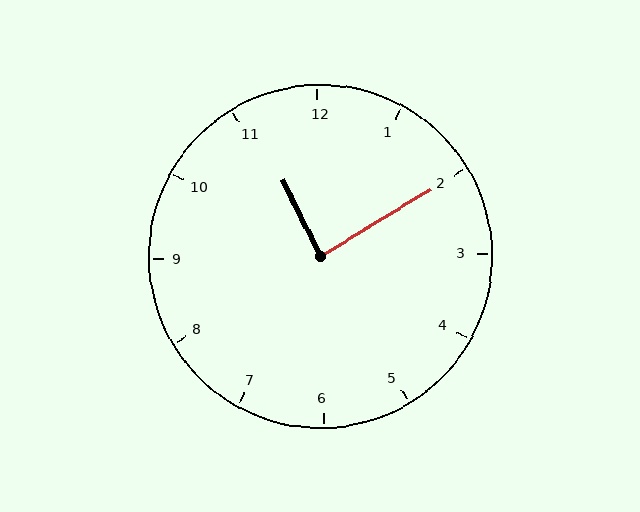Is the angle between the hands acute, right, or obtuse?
It is right.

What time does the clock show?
11:10.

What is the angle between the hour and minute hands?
Approximately 85 degrees.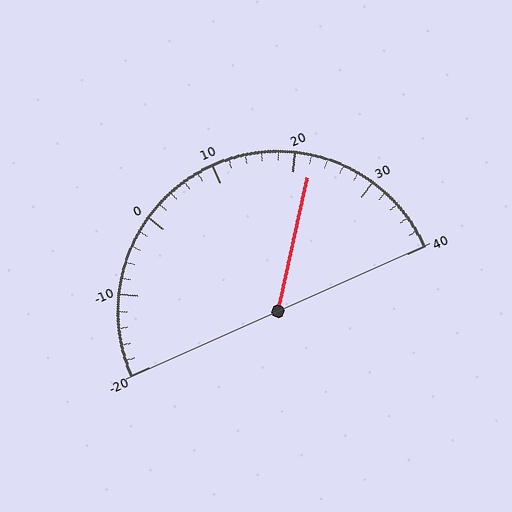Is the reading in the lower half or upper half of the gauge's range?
The reading is in the upper half of the range (-20 to 40).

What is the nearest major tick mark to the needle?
The nearest major tick mark is 20.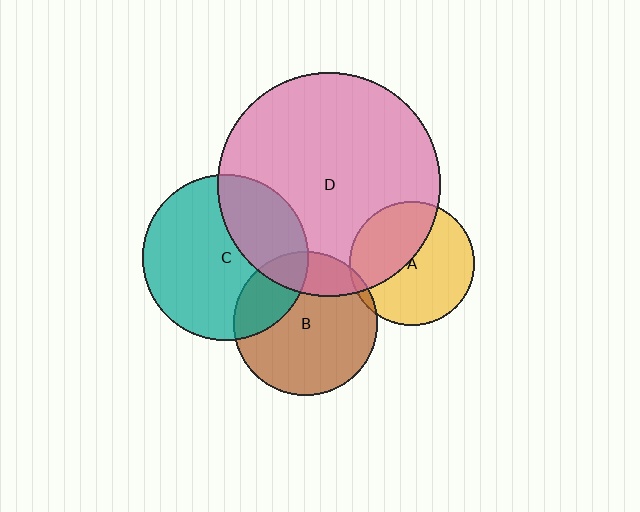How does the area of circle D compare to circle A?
Approximately 3.2 times.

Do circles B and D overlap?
Yes.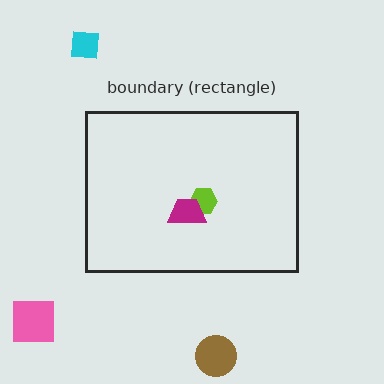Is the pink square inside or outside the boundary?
Outside.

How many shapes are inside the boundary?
2 inside, 3 outside.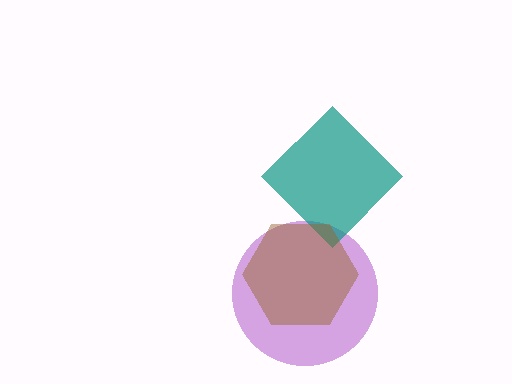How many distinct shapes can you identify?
There are 3 distinct shapes: a purple circle, a teal diamond, a brown hexagon.